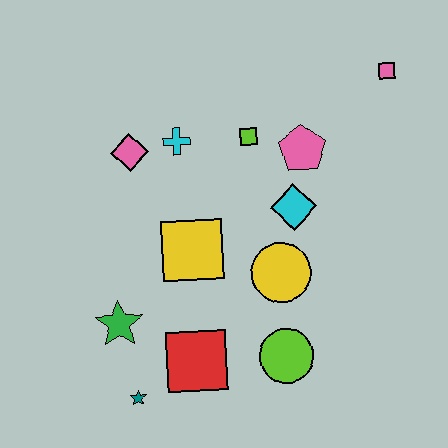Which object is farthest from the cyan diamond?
The teal star is farthest from the cyan diamond.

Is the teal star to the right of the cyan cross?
No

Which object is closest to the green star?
The teal star is closest to the green star.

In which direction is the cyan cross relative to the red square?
The cyan cross is above the red square.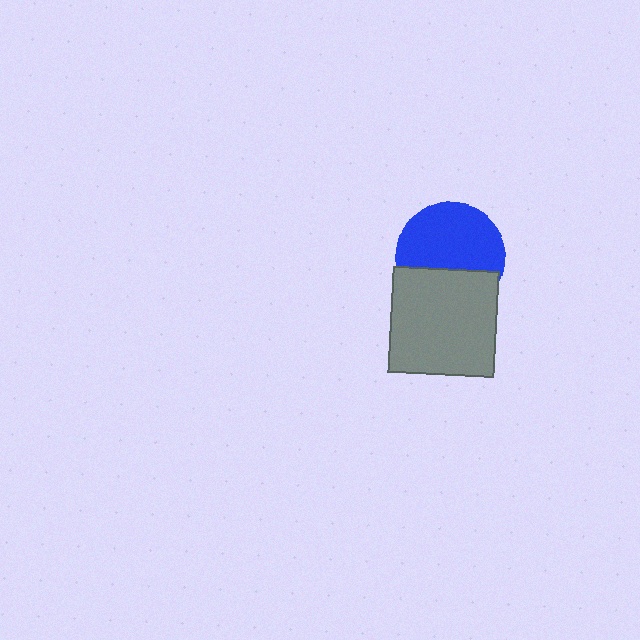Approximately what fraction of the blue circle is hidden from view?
Roughly 37% of the blue circle is hidden behind the gray square.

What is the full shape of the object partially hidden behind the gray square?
The partially hidden object is a blue circle.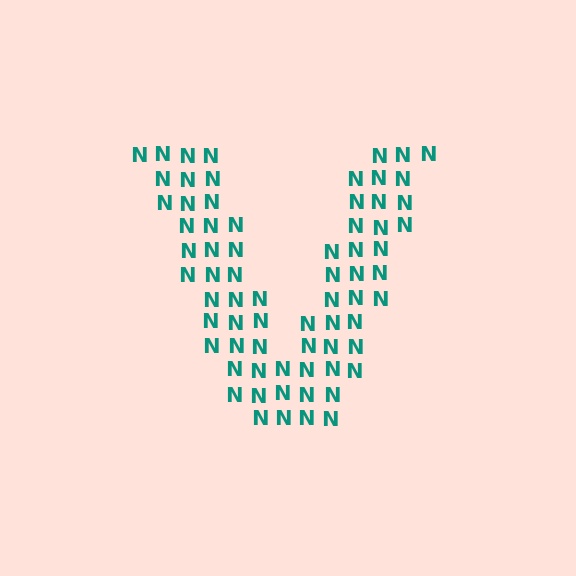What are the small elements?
The small elements are letter N's.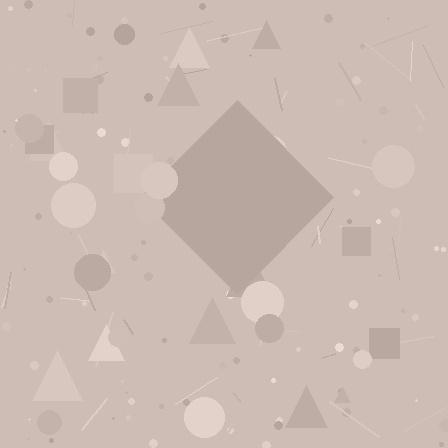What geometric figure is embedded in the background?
A diamond is embedded in the background.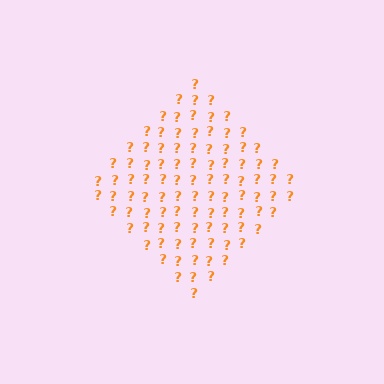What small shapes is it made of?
It is made of small question marks.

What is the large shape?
The large shape is a diamond.